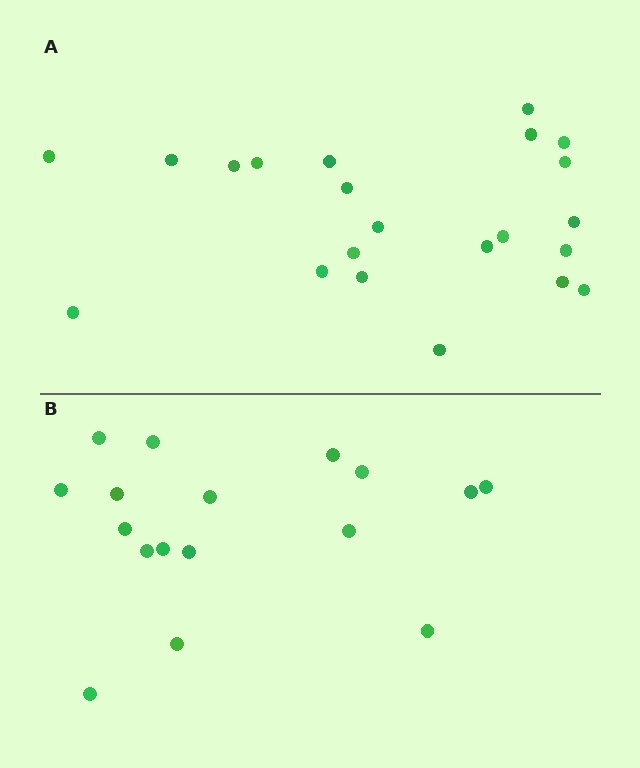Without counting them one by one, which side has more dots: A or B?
Region A (the top region) has more dots.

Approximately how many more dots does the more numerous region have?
Region A has about 5 more dots than region B.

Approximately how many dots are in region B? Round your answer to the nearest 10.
About 20 dots. (The exact count is 17, which rounds to 20.)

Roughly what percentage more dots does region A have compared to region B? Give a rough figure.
About 30% more.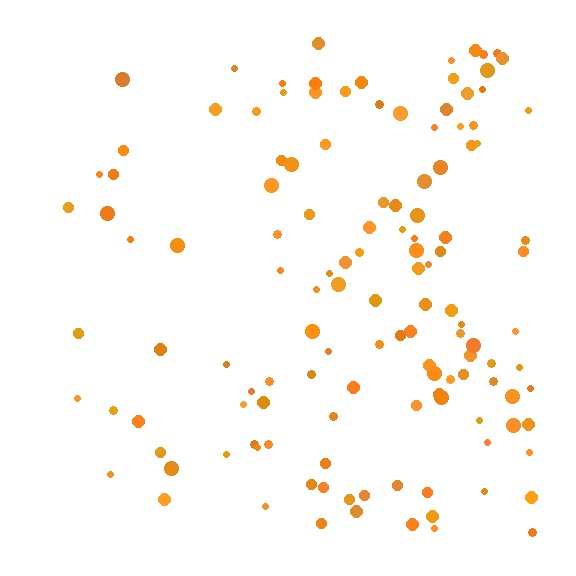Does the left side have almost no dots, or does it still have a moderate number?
Still a moderate number, just noticeably fewer than the right.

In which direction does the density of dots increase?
From left to right, with the right side densest.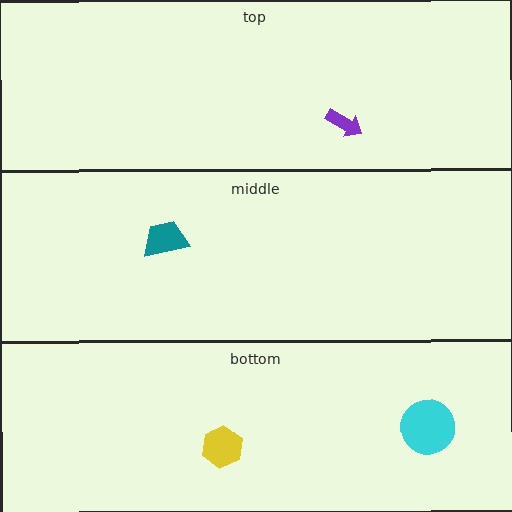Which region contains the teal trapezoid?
The middle region.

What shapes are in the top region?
The purple arrow.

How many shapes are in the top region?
1.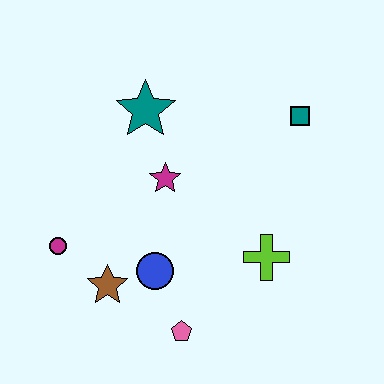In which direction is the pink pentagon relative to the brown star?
The pink pentagon is to the right of the brown star.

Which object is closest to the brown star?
The blue circle is closest to the brown star.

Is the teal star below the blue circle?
No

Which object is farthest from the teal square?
The magenta circle is farthest from the teal square.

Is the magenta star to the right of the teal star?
Yes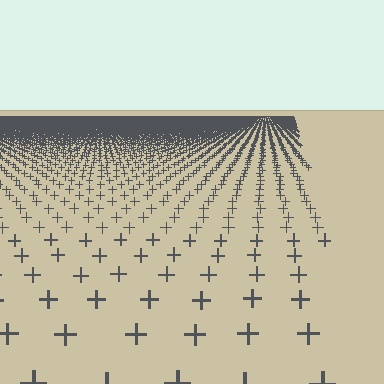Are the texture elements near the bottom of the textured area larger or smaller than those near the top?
Larger. Near the bottom, elements are closer to the viewer and appear at a bigger on-screen size.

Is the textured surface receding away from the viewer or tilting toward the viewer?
The surface is receding away from the viewer. Texture elements get smaller and denser toward the top.